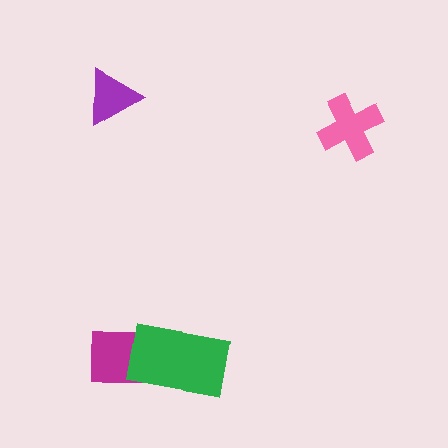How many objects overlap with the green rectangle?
1 object overlaps with the green rectangle.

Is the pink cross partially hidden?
No, no other shape covers it.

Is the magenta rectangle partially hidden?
Yes, it is partially covered by another shape.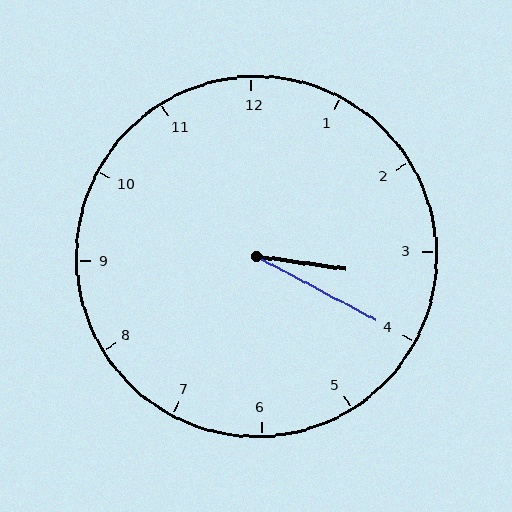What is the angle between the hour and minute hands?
Approximately 20 degrees.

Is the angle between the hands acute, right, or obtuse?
It is acute.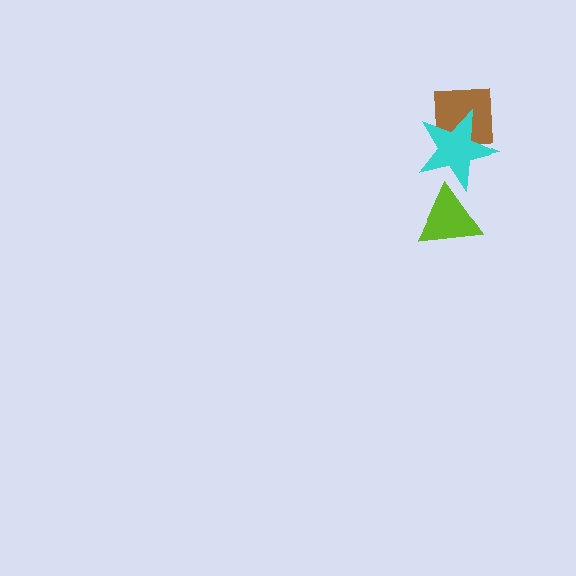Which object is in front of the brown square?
The cyan star is in front of the brown square.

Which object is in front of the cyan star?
The lime triangle is in front of the cyan star.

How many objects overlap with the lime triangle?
1 object overlaps with the lime triangle.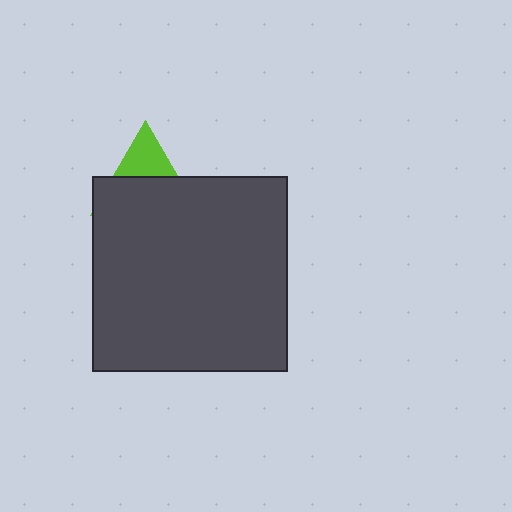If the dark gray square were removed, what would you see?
You would see the complete lime triangle.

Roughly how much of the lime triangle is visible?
A small part of it is visible (roughly 34%).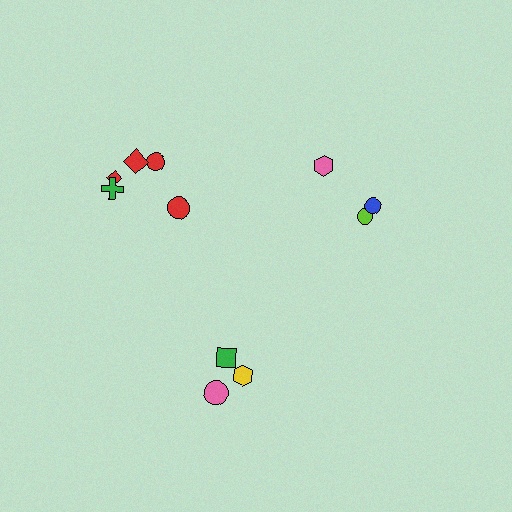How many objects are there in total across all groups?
There are 11 objects.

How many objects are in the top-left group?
There are 5 objects.